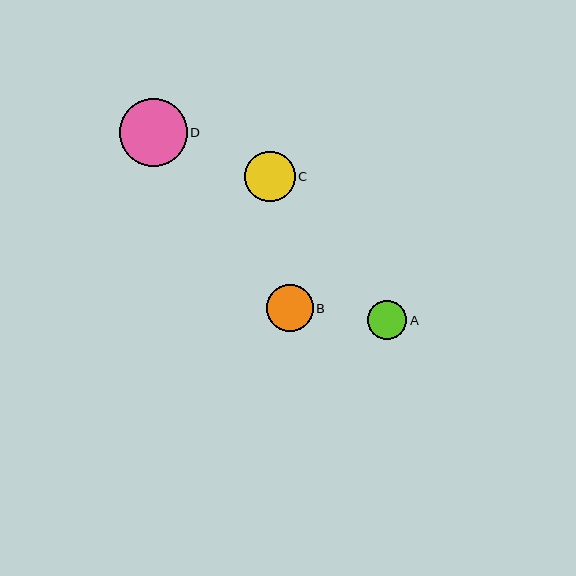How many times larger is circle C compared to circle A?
Circle C is approximately 1.3 times the size of circle A.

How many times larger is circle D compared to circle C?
Circle D is approximately 1.4 times the size of circle C.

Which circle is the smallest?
Circle A is the smallest with a size of approximately 39 pixels.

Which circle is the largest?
Circle D is the largest with a size of approximately 68 pixels.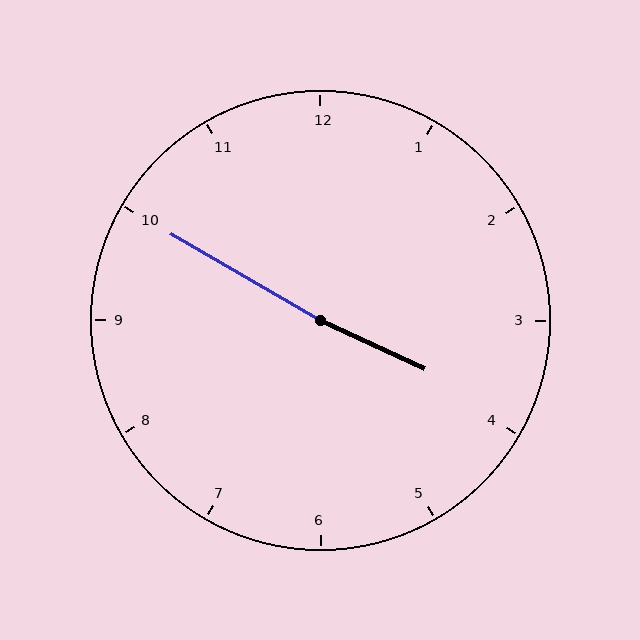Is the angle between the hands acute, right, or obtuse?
It is obtuse.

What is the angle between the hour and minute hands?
Approximately 175 degrees.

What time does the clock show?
3:50.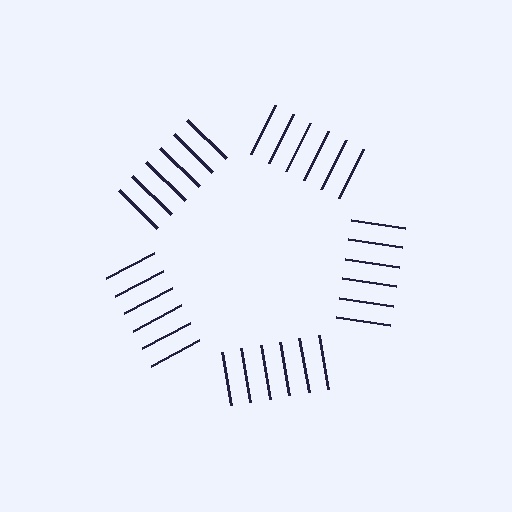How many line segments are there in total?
30 — 6 along each of the 5 edges.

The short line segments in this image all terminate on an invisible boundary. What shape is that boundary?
An illusory pentagon — the line segments terminate on its edges but no continuous stroke is drawn.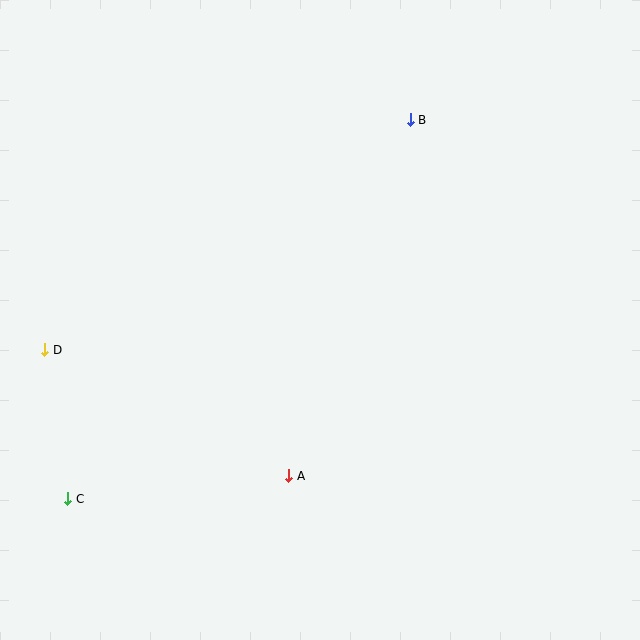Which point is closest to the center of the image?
Point A at (289, 476) is closest to the center.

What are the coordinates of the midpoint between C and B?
The midpoint between C and B is at (239, 309).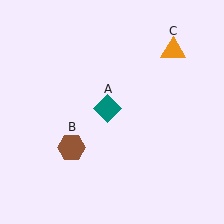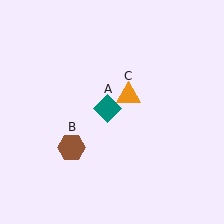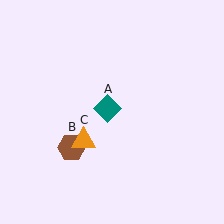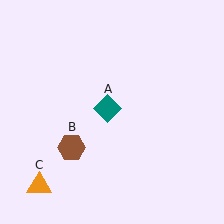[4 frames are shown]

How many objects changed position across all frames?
1 object changed position: orange triangle (object C).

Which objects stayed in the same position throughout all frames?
Teal diamond (object A) and brown hexagon (object B) remained stationary.